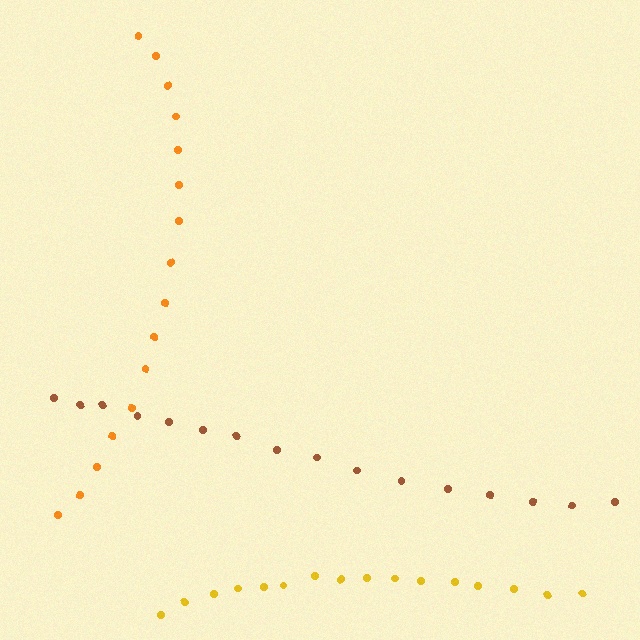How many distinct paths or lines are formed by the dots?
There are 3 distinct paths.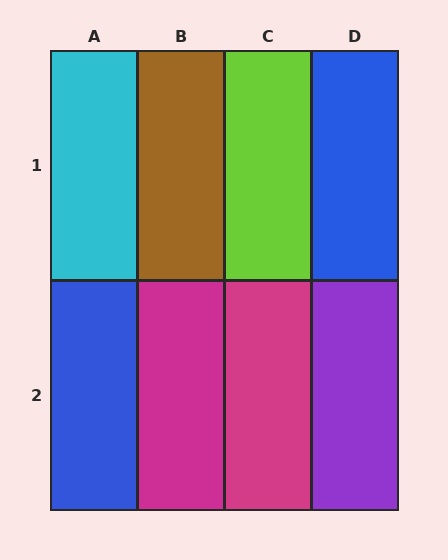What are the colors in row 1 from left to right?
Cyan, brown, lime, blue.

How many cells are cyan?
1 cell is cyan.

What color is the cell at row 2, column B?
Magenta.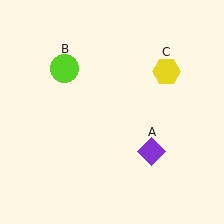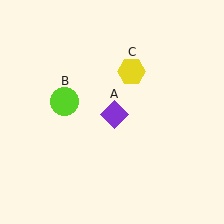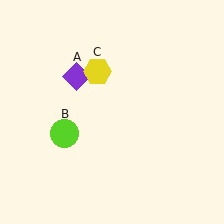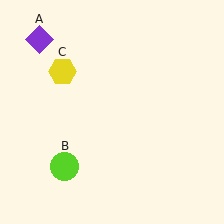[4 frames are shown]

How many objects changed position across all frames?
3 objects changed position: purple diamond (object A), lime circle (object B), yellow hexagon (object C).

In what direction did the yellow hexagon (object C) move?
The yellow hexagon (object C) moved left.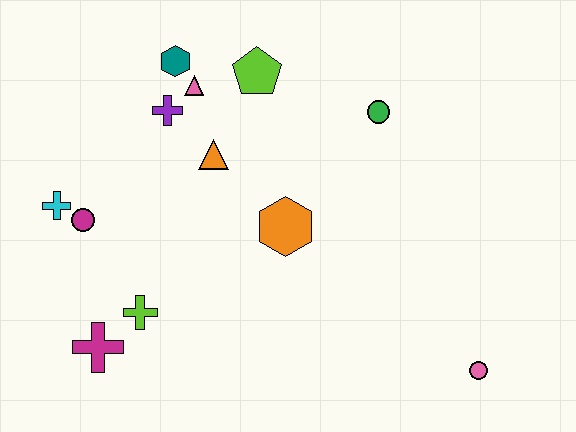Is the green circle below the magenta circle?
No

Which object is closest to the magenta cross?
The lime cross is closest to the magenta cross.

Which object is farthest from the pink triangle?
The pink circle is farthest from the pink triangle.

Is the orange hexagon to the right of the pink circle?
No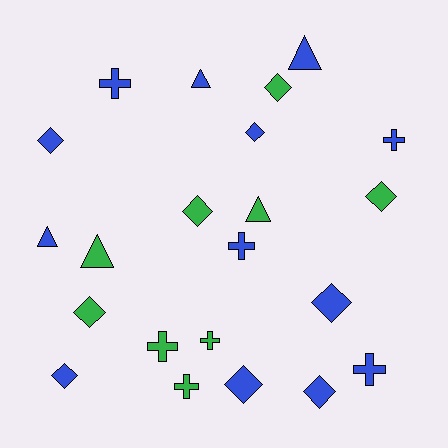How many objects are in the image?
There are 22 objects.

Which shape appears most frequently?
Diamond, with 10 objects.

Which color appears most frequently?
Blue, with 13 objects.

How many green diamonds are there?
There are 4 green diamonds.